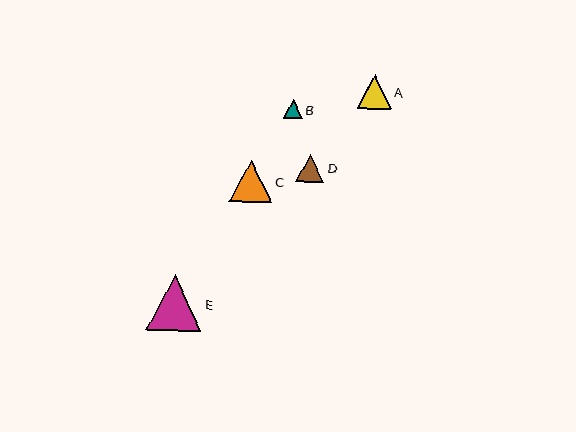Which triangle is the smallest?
Triangle B is the smallest with a size of approximately 19 pixels.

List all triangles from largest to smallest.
From largest to smallest: E, C, A, D, B.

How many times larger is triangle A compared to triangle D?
Triangle A is approximately 1.2 times the size of triangle D.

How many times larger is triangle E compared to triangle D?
Triangle E is approximately 2.0 times the size of triangle D.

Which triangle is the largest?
Triangle E is the largest with a size of approximately 56 pixels.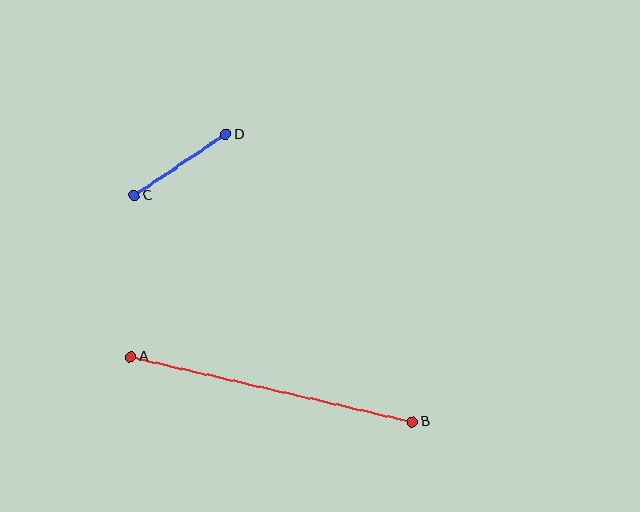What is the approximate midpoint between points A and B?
The midpoint is at approximately (272, 389) pixels.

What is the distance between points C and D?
The distance is approximately 110 pixels.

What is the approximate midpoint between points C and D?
The midpoint is at approximately (180, 165) pixels.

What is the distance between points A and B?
The distance is approximately 289 pixels.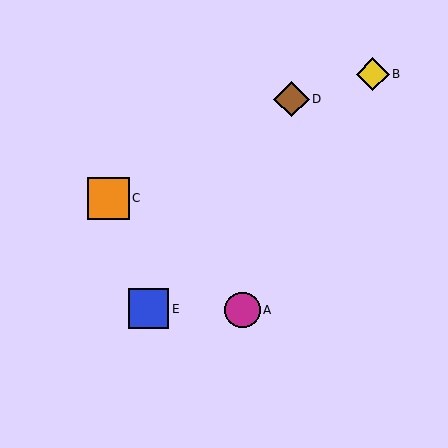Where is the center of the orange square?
The center of the orange square is at (108, 198).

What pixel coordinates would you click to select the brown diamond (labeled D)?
Click at (291, 99) to select the brown diamond D.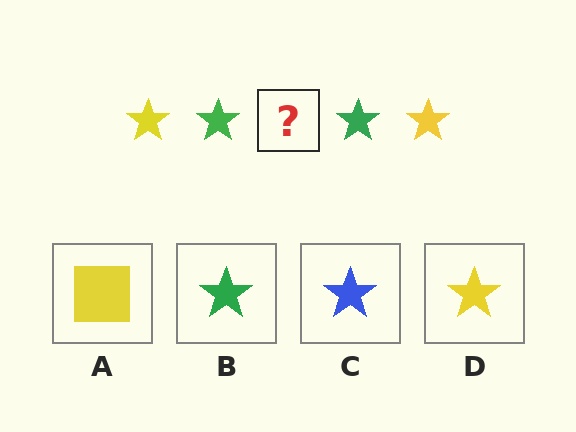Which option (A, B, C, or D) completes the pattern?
D.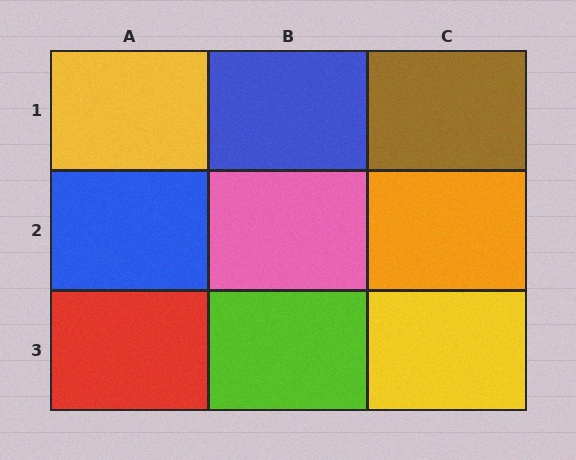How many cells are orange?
1 cell is orange.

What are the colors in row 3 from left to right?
Red, lime, yellow.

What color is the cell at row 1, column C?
Brown.